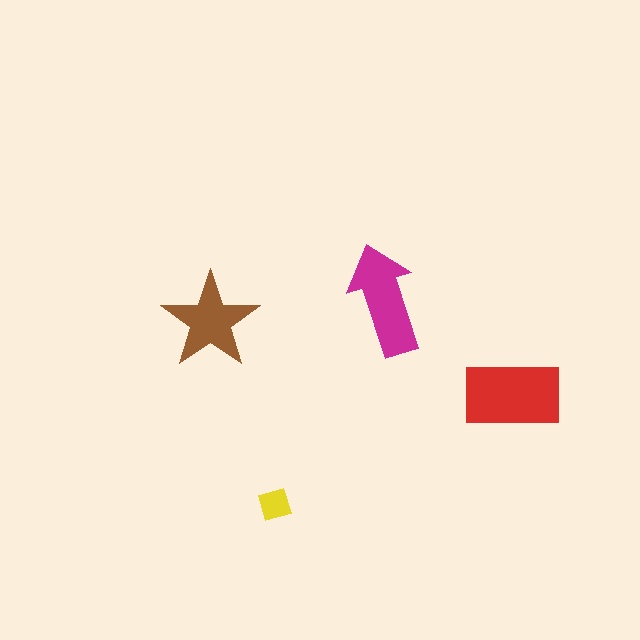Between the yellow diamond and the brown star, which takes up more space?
The brown star.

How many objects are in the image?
There are 4 objects in the image.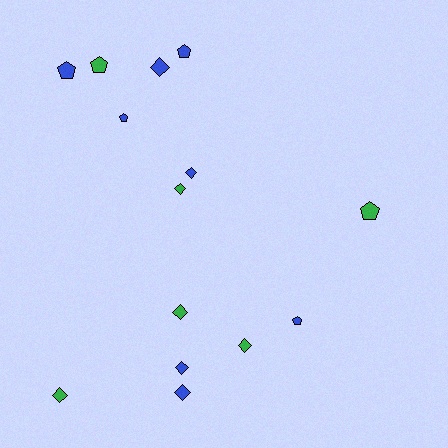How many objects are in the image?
There are 14 objects.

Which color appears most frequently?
Blue, with 8 objects.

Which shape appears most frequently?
Diamond, with 8 objects.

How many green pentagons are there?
There are 2 green pentagons.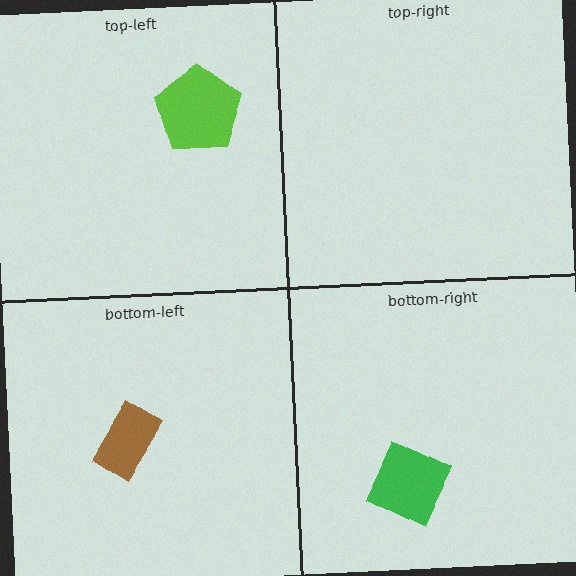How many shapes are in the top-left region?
1.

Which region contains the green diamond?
The bottom-right region.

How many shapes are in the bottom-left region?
1.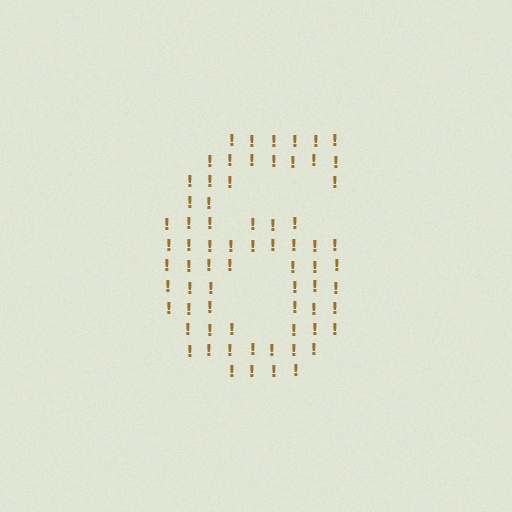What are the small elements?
The small elements are exclamation marks.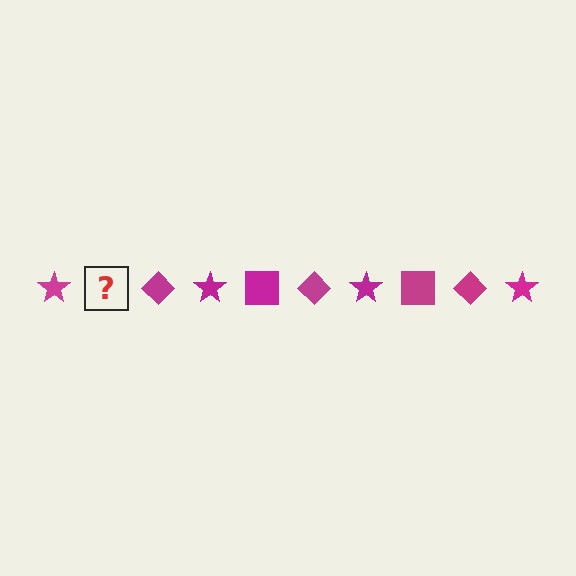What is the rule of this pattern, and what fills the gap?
The rule is that the pattern cycles through star, square, diamond shapes in magenta. The gap should be filled with a magenta square.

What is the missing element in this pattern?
The missing element is a magenta square.